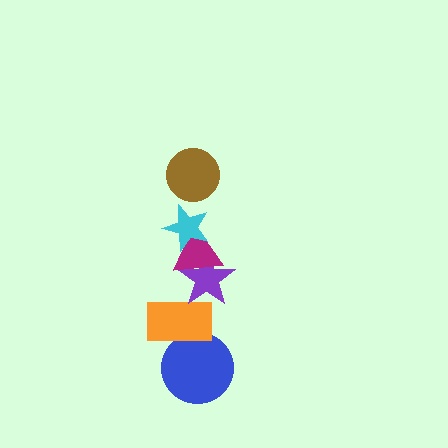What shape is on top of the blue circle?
The orange rectangle is on top of the blue circle.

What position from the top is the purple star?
The purple star is 4th from the top.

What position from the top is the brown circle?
The brown circle is 1st from the top.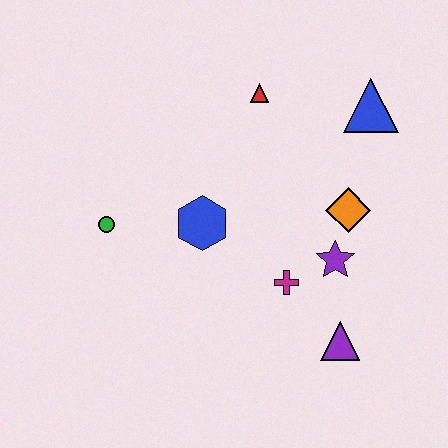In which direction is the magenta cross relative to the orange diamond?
The magenta cross is below the orange diamond.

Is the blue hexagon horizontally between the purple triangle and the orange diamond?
No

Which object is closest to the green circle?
The blue hexagon is closest to the green circle.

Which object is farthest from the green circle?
The blue triangle is farthest from the green circle.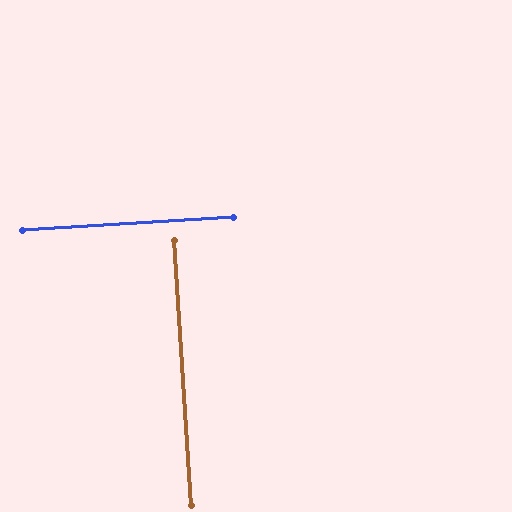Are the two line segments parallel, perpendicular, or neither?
Perpendicular — they meet at approximately 90°.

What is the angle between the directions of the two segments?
Approximately 90 degrees.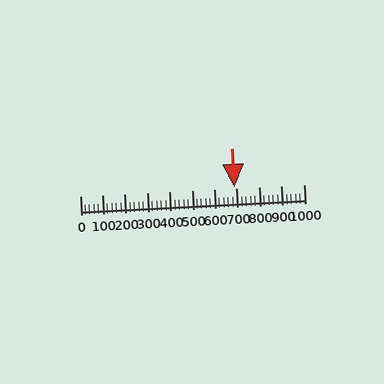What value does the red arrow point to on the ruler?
The red arrow points to approximately 690.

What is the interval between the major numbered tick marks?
The major tick marks are spaced 100 units apart.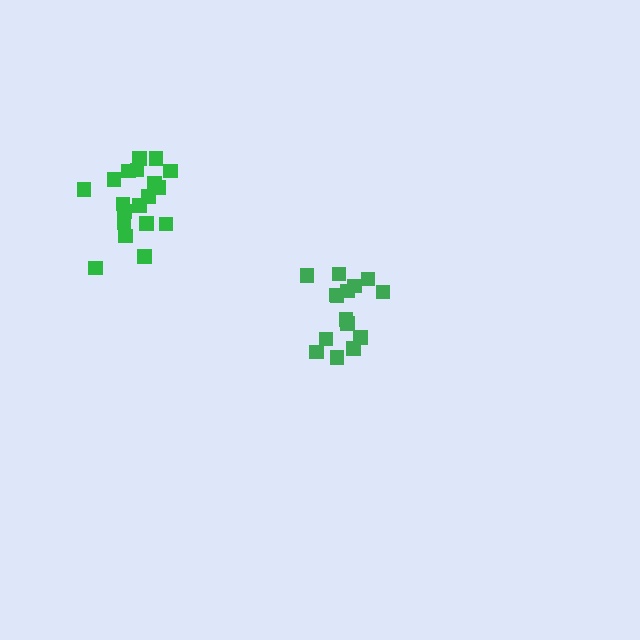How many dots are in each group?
Group 1: 19 dots, Group 2: 15 dots (34 total).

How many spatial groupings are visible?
There are 2 spatial groupings.